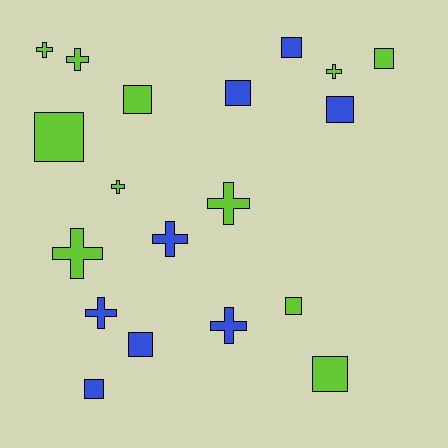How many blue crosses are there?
There are 3 blue crosses.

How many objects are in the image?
There are 19 objects.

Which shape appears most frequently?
Square, with 10 objects.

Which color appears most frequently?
Lime, with 11 objects.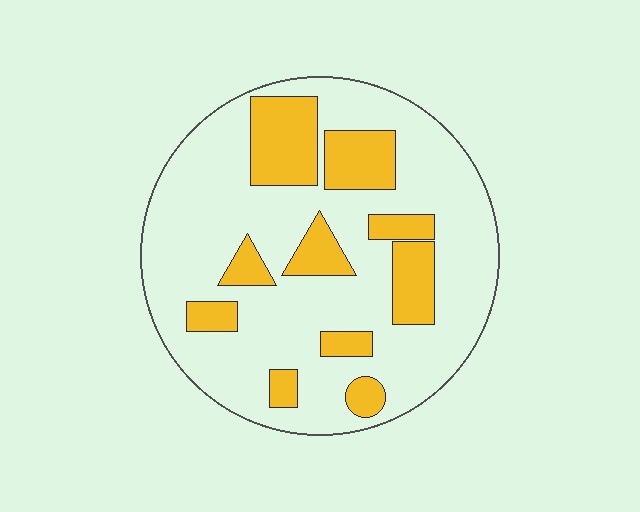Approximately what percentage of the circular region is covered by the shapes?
Approximately 25%.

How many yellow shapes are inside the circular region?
10.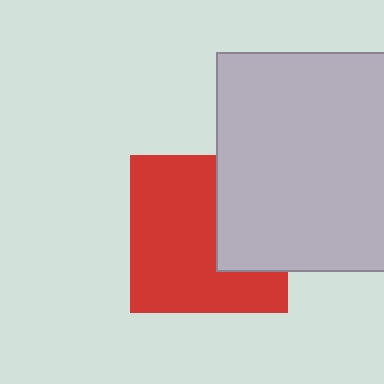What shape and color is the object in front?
The object in front is a light gray square.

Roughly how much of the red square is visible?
Most of it is visible (roughly 67%).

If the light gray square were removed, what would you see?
You would see the complete red square.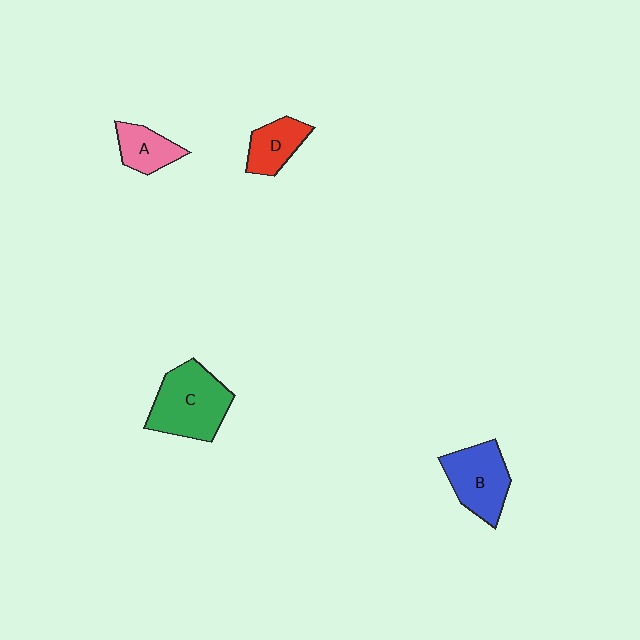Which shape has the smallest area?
Shape A (pink).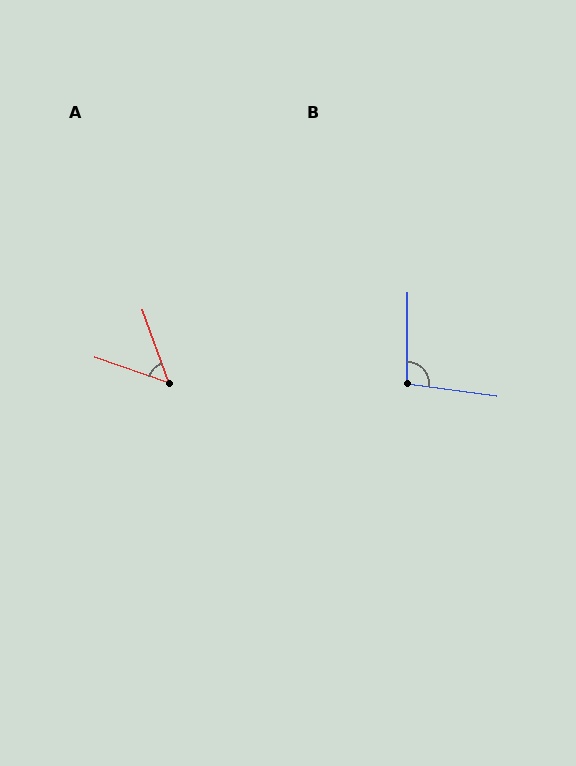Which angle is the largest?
B, at approximately 98 degrees.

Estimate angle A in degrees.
Approximately 51 degrees.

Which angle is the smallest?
A, at approximately 51 degrees.